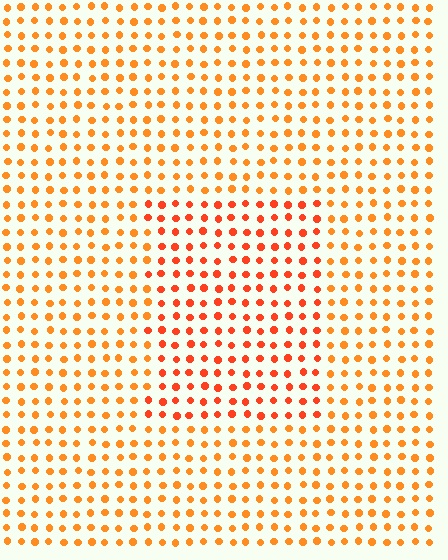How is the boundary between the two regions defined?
The boundary is defined purely by a slight shift in hue (about 21 degrees). Spacing, size, and orientation are identical on both sides.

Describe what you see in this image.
The image is filled with small orange elements in a uniform arrangement. A rectangle-shaped region is visible where the elements are tinted to a slightly different hue, forming a subtle color boundary.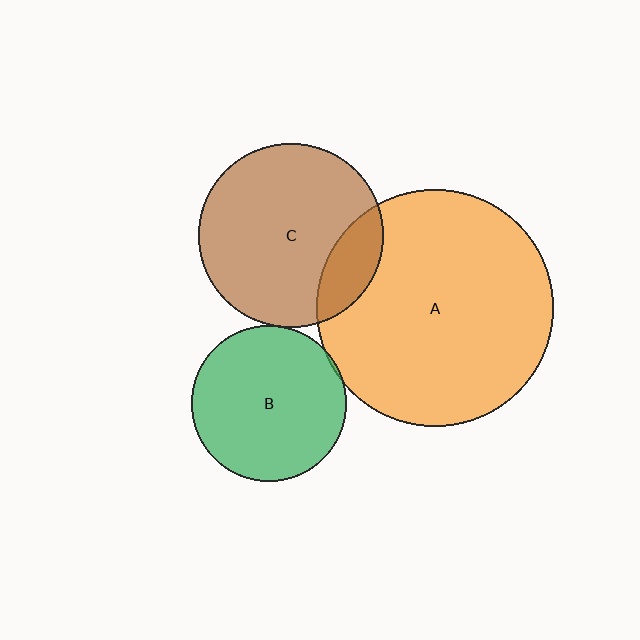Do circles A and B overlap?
Yes.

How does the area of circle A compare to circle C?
Approximately 1.7 times.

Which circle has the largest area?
Circle A (orange).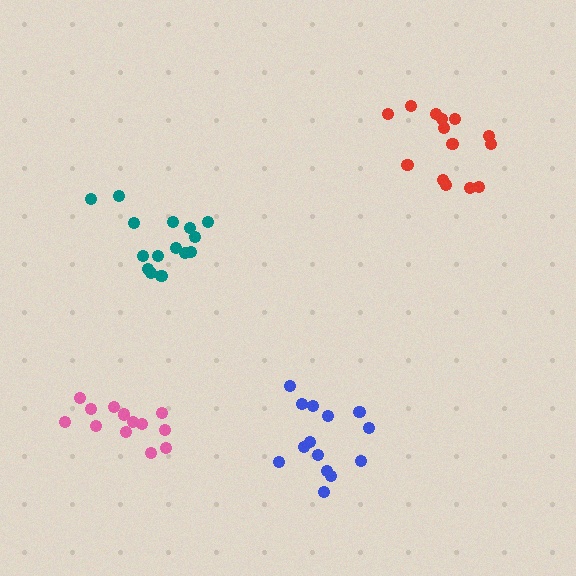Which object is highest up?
The red cluster is topmost.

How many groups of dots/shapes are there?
There are 4 groups.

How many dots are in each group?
Group 1: 15 dots, Group 2: 15 dots, Group 3: 14 dots, Group 4: 13 dots (57 total).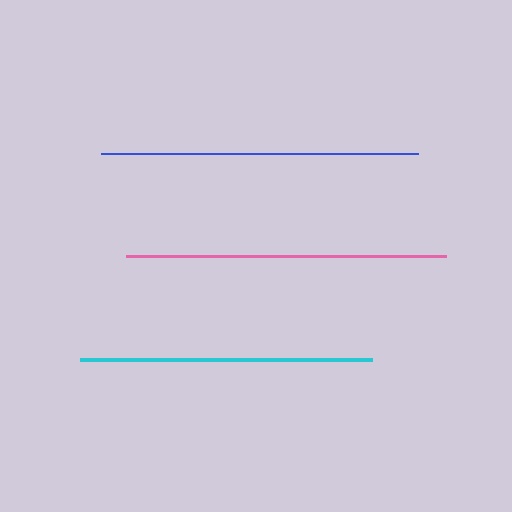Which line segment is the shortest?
The cyan line is the shortest at approximately 292 pixels.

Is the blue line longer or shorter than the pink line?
The pink line is longer than the blue line.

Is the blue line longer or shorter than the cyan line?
The blue line is longer than the cyan line.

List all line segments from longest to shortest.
From longest to shortest: pink, blue, cyan.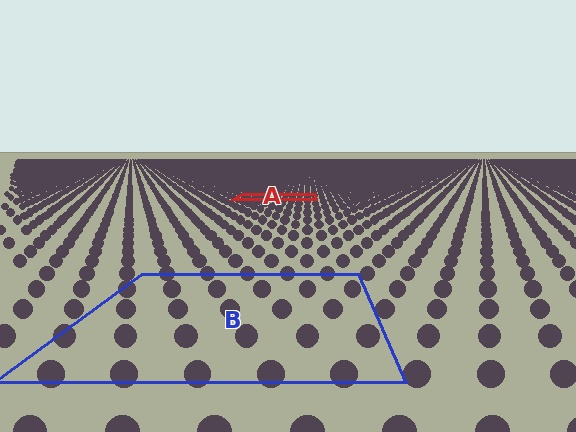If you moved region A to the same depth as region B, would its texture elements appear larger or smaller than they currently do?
They would appear larger. At a closer depth, the same texture elements are projected at a bigger on-screen size.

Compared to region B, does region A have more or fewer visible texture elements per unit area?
Region A has more texture elements per unit area — they are packed more densely because it is farther away.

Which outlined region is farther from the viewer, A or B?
Region A is farther from the viewer — the texture elements inside it appear smaller and more densely packed.